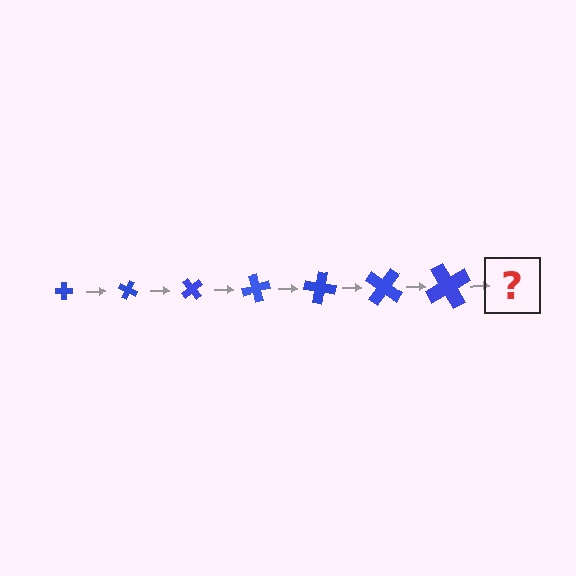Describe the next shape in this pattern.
It should be a cross, larger than the previous one and rotated 175 degrees from the start.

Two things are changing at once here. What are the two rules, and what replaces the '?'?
The two rules are that the cross grows larger each step and it rotates 25 degrees each step. The '?' should be a cross, larger than the previous one and rotated 175 degrees from the start.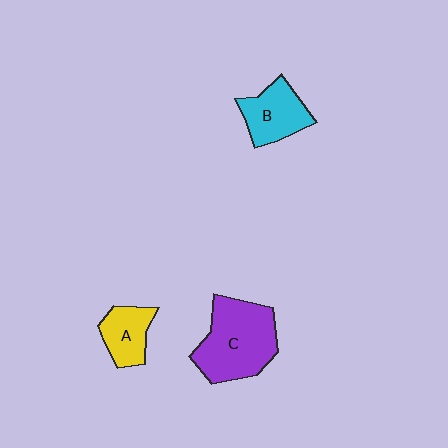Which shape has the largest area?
Shape C (purple).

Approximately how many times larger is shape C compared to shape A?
Approximately 2.1 times.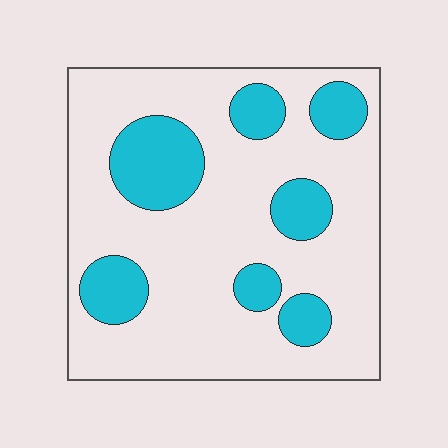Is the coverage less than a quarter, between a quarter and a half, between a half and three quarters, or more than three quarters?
Less than a quarter.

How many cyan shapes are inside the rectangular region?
7.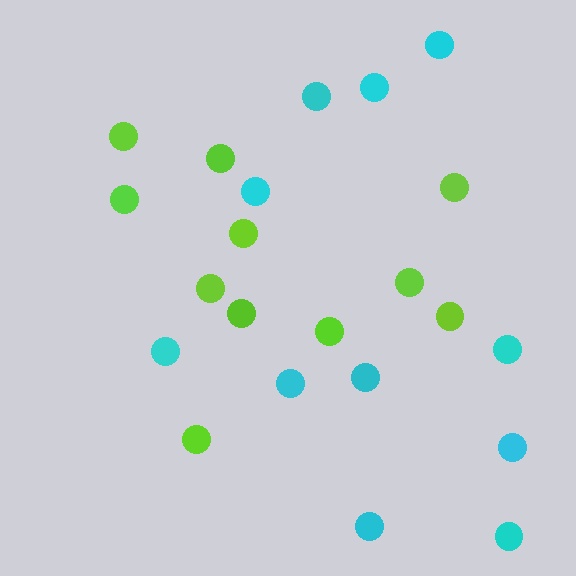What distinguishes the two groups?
There are 2 groups: one group of lime circles (11) and one group of cyan circles (11).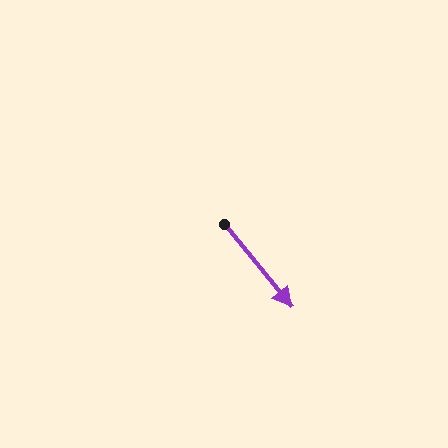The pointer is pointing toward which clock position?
Roughly 5 o'clock.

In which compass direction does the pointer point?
Southeast.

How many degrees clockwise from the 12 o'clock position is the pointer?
Approximately 141 degrees.